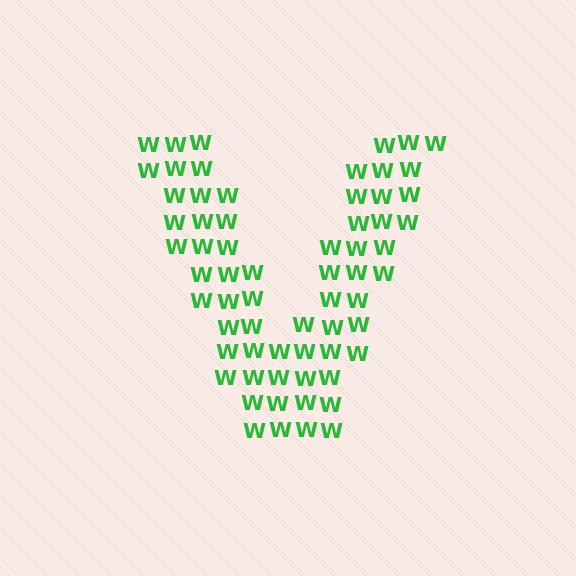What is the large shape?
The large shape is the letter V.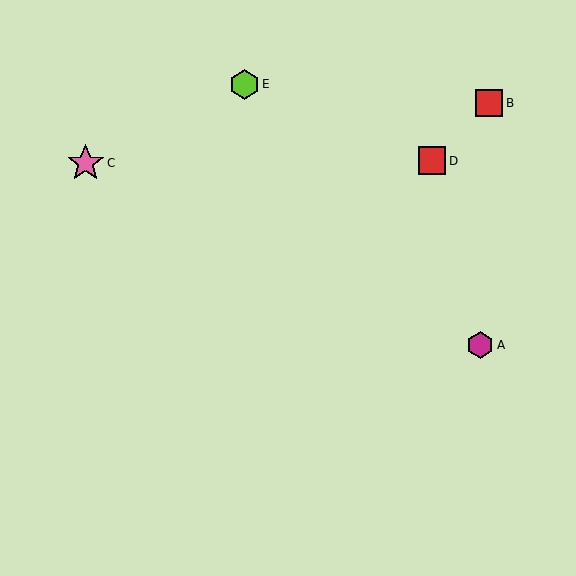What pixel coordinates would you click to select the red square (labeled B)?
Click at (489, 103) to select the red square B.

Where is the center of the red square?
The center of the red square is at (489, 103).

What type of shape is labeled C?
Shape C is a pink star.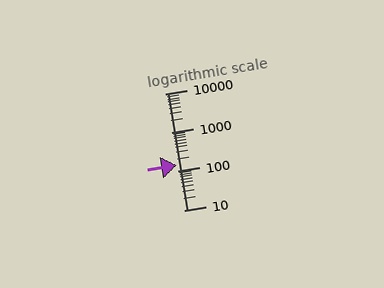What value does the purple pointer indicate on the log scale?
The pointer indicates approximately 140.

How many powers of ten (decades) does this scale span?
The scale spans 3 decades, from 10 to 10000.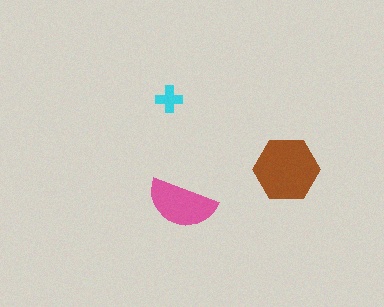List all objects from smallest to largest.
The cyan cross, the pink semicircle, the brown hexagon.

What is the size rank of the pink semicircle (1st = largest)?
2nd.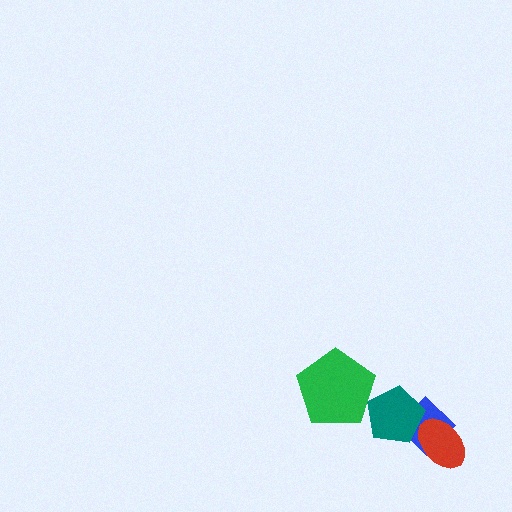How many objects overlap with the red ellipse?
1 object overlaps with the red ellipse.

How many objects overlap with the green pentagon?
1 object overlaps with the green pentagon.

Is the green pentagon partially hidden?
No, no other shape covers it.